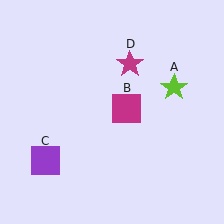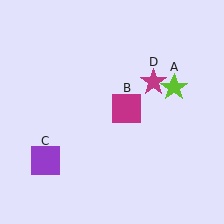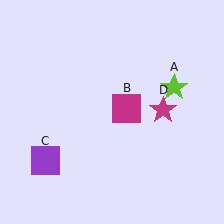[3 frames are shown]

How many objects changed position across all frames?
1 object changed position: magenta star (object D).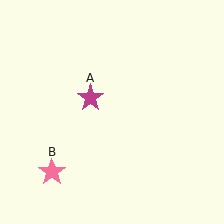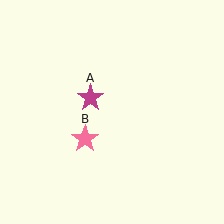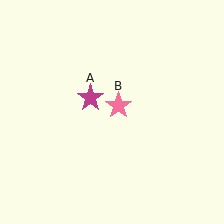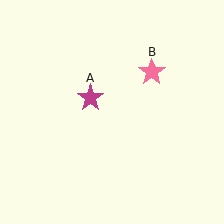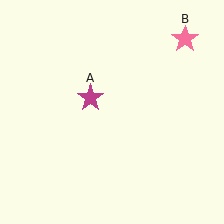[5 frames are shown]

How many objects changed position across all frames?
1 object changed position: pink star (object B).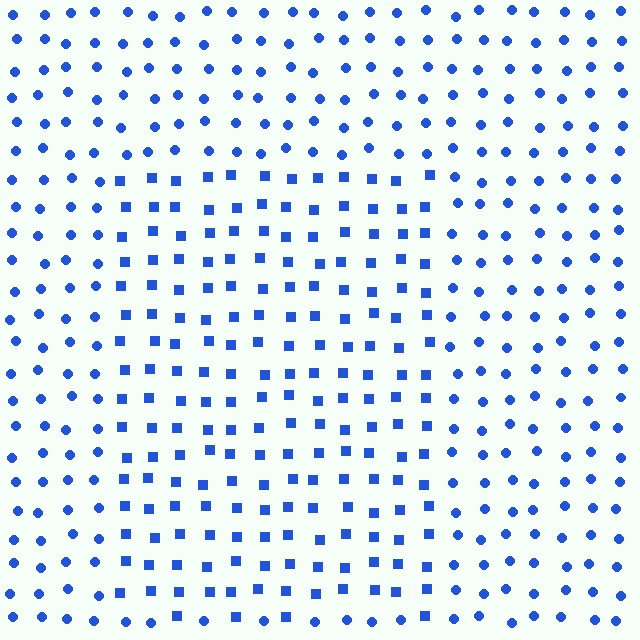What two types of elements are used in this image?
The image uses squares inside the rectangle region and circles outside it.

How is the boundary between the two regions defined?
The boundary is defined by a change in element shape: squares inside vs. circles outside. All elements share the same color and spacing.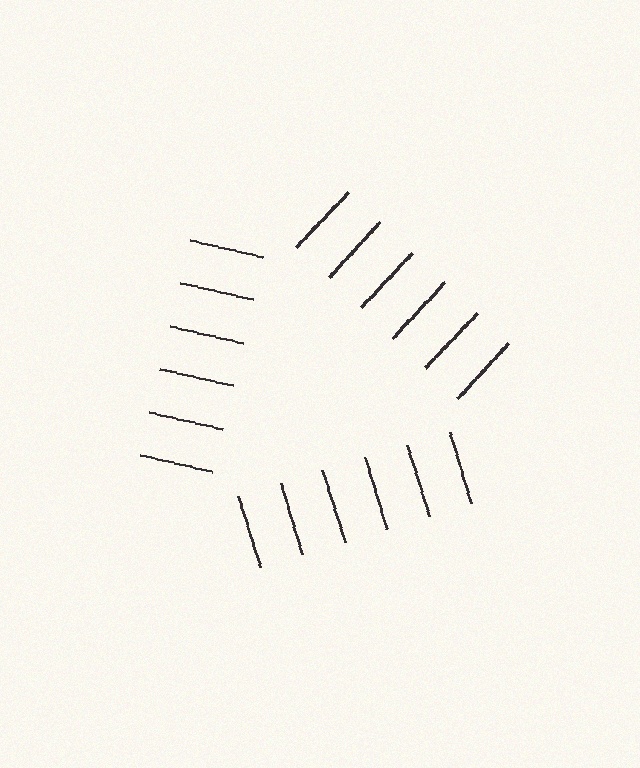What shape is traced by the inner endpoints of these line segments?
An illusory triangle — the line segments terminate on its edges but no continuous stroke is drawn.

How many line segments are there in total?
18 — 6 along each of the 3 edges.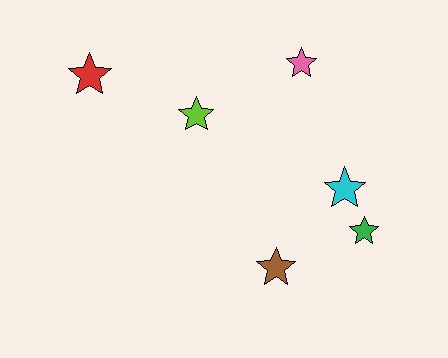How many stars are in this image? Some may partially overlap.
There are 6 stars.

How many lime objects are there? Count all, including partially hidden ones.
There is 1 lime object.